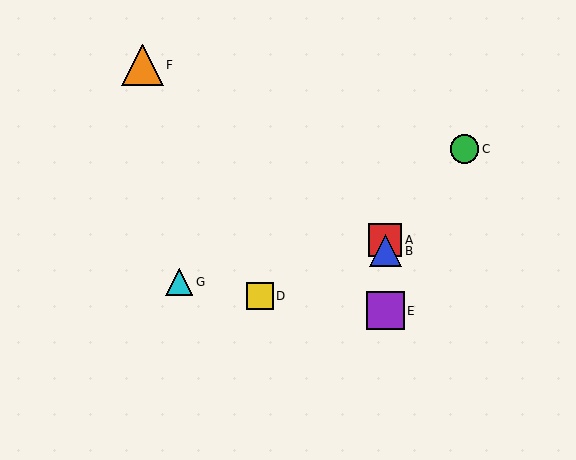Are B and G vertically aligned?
No, B is at x≈385 and G is at x≈179.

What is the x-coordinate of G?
Object G is at x≈179.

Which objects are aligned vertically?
Objects A, B, E are aligned vertically.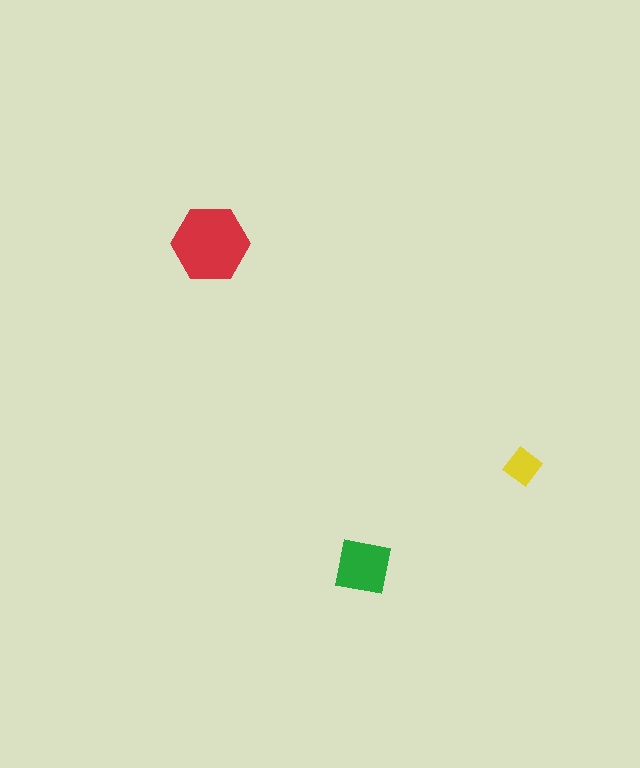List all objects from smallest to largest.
The yellow diamond, the green square, the red hexagon.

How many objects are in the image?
There are 3 objects in the image.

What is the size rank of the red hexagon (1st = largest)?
1st.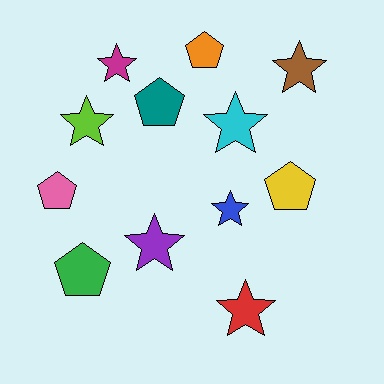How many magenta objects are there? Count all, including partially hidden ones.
There is 1 magenta object.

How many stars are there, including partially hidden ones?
There are 7 stars.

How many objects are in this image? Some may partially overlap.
There are 12 objects.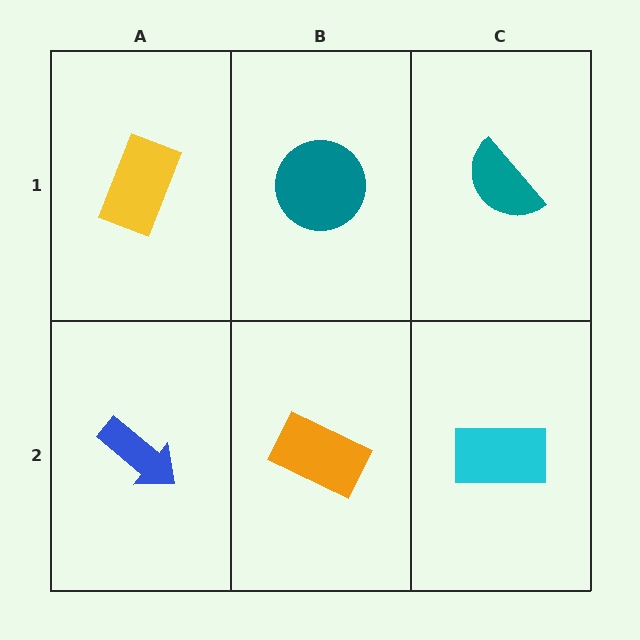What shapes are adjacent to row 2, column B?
A teal circle (row 1, column B), a blue arrow (row 2, column A), a cyan rectangle (row 2, column C).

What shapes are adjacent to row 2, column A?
A yellow rectangle (row 1, column A), an orange rectangle (row 2, column B).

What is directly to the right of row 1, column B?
A teal semicircle.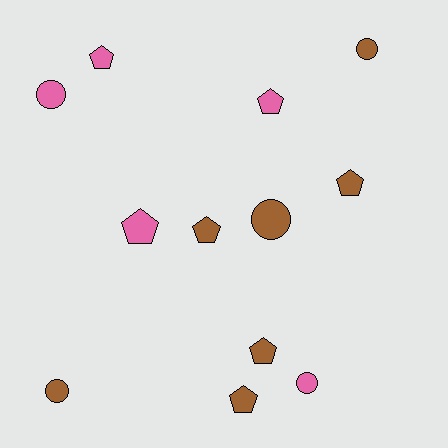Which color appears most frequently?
Brown, with 7 objects.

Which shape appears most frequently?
Pentagon, with 7 objects.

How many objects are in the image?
There are 12 objects.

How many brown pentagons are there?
There are 4 brown pentagons.